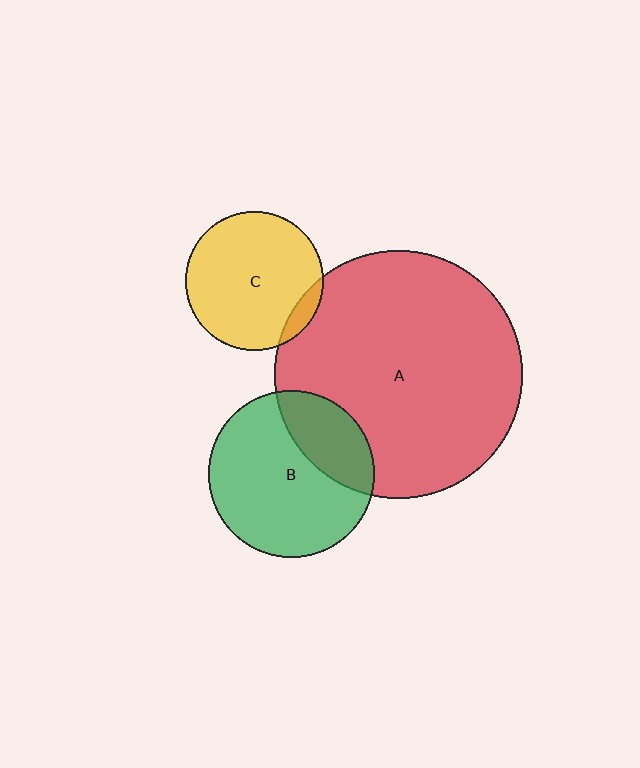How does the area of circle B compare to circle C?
Approximately 1.4 times.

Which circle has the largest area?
Circle A (red).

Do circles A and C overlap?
Yes.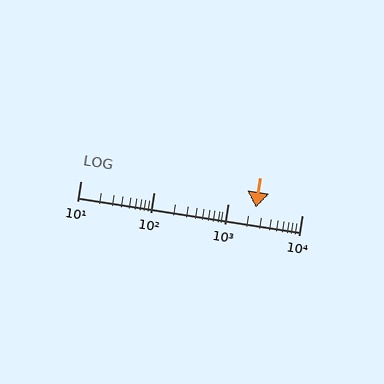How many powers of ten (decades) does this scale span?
The scale spans 3 decades, from 10 to 10000.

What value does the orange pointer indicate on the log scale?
The pointer indicates approximately 2400.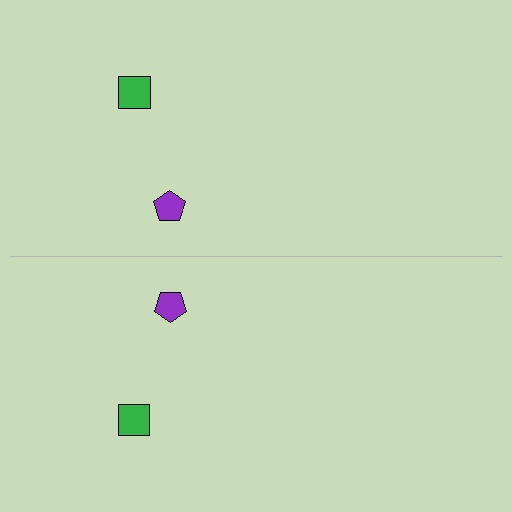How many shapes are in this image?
There are 4 shapes in this image.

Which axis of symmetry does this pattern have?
The pattern has a horizontal axis of symmetry running through the center of the image.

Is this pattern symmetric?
Yes, this pattern has bilateral (reflection) symmetry.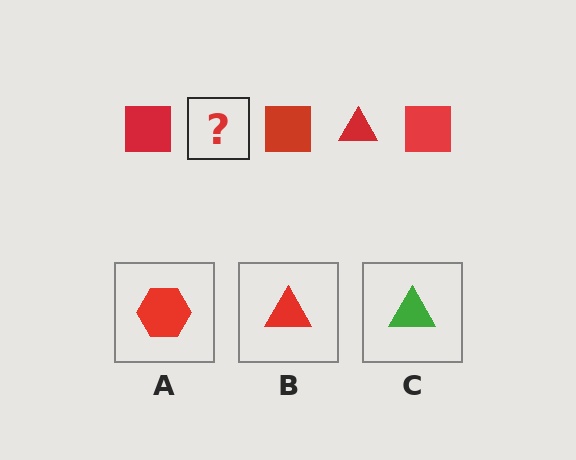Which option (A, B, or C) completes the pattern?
B.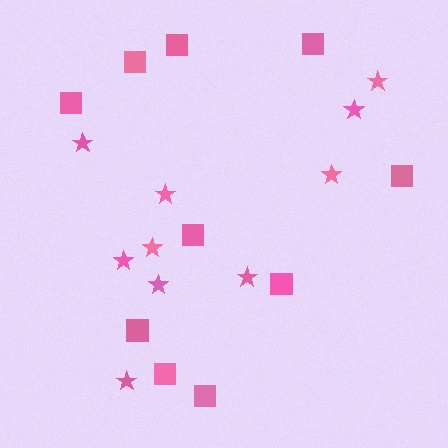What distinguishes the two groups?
There are 2 groups: one group of squares (10) and one group of stars (10).